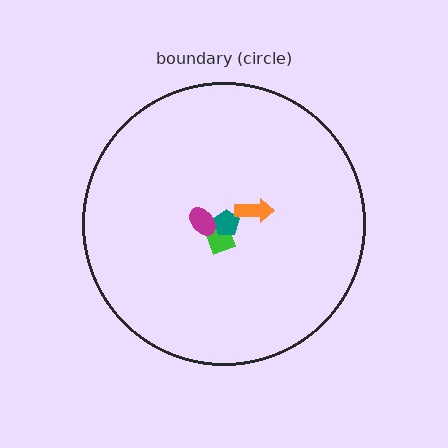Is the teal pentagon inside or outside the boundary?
Inside.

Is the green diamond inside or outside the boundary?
Inside.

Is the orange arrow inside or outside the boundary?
Inside.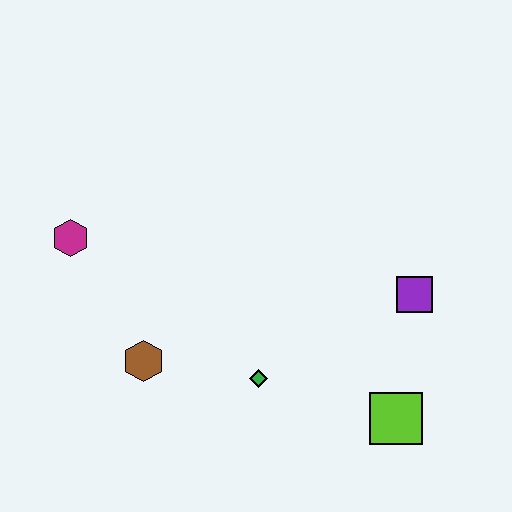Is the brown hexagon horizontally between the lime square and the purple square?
No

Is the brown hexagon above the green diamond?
Yes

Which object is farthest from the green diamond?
The magenta hexagon is farthest from the green diamond.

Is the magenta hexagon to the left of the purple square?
Yes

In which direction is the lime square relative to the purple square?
The lime square is below the purple square.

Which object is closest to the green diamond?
The brown hexagon is closest to the green diamond.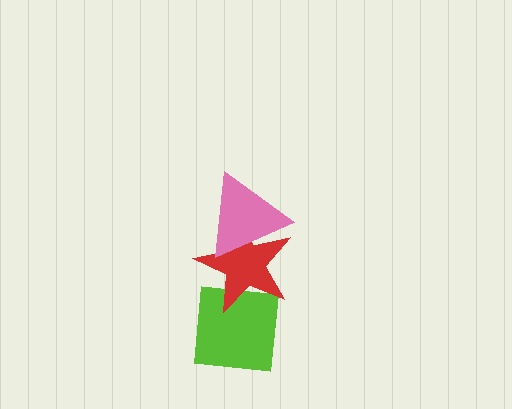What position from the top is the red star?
The red star is 2nd from the top.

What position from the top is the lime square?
The lime square is 3rd from the top.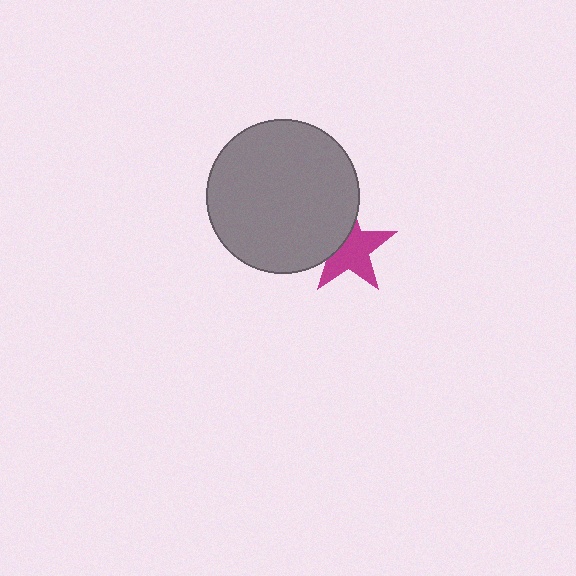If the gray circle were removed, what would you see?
You would see the complete magenta star.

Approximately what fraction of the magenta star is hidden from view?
Roughly 35% of the magenta star is hidden behind the gray circle.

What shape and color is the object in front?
The object in front is a gray circle.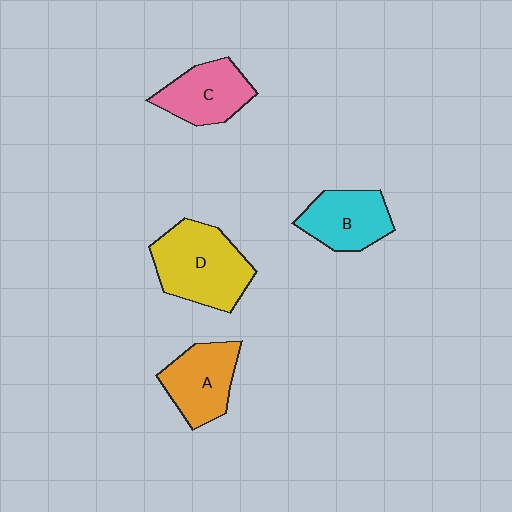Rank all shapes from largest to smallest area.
From largest to smallest: D (yellow), A (orange), B (cyan), C (pink).